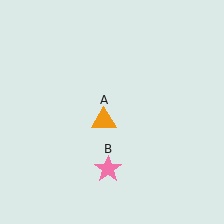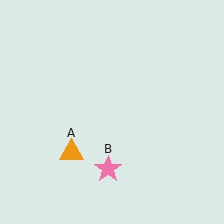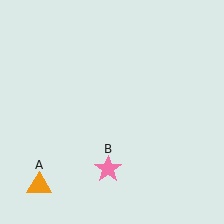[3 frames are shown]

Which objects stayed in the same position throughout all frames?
Pink star (object B) remained stationary.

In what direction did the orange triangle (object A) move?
The orange triangle (object A) moved down and to the left.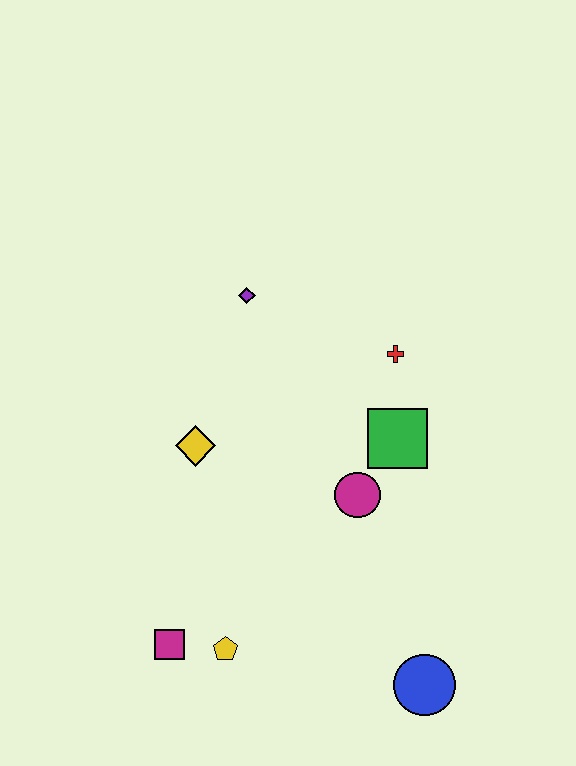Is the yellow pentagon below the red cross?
Yes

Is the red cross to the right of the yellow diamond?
Yes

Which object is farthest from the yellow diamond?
The blue circle is farthest from the yellow diamond.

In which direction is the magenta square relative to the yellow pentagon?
The magenta square is to the left of the yellow pentagon.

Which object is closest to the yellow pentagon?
The magenta square is closest to the yellow pentagon.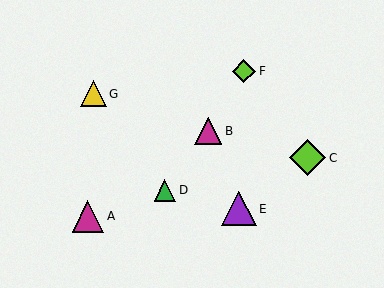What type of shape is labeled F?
Shape F is a lime diamond.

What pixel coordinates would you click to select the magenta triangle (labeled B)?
Click at (208, 131) to select the magenta triangle B.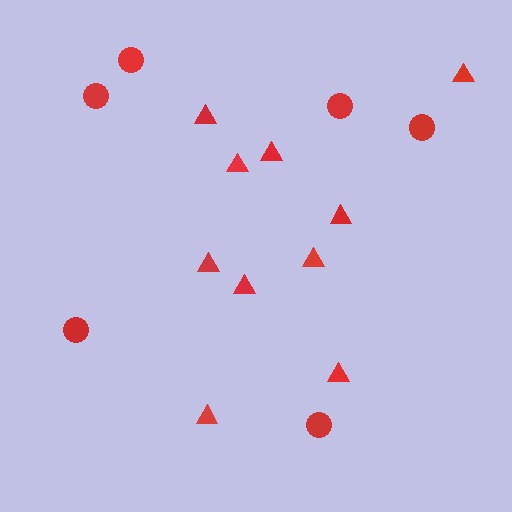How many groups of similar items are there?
There are 2 groups: one group of circles (6) and one group of triangles (10).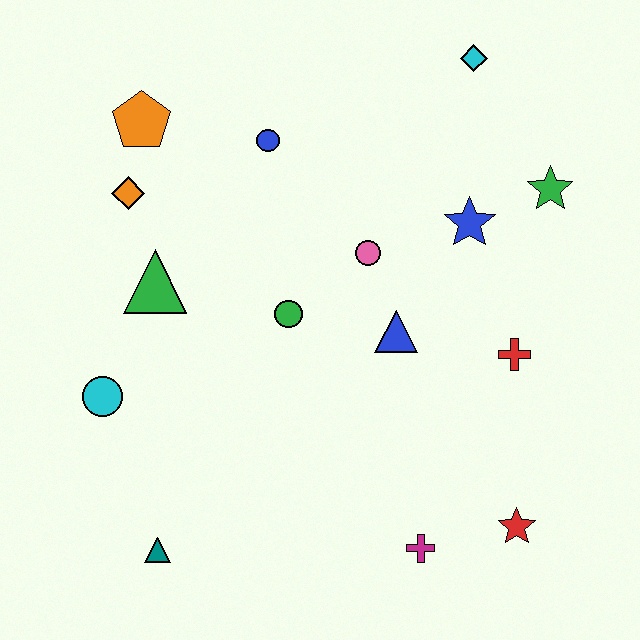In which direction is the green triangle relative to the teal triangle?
The green triangle is above the teal triangle.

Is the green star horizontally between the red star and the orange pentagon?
No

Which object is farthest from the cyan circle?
The cyan diamond is farthest from the cyan circle.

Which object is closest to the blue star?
The green star is closest to the blue star.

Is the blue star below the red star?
No